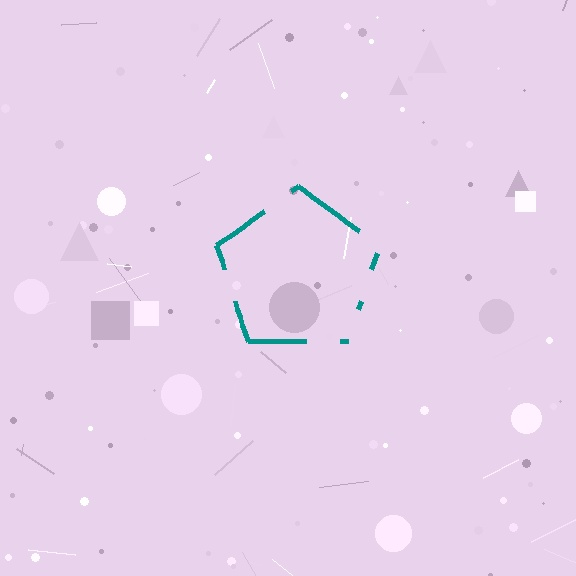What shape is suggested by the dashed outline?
The dashed outline suggests a pentagon.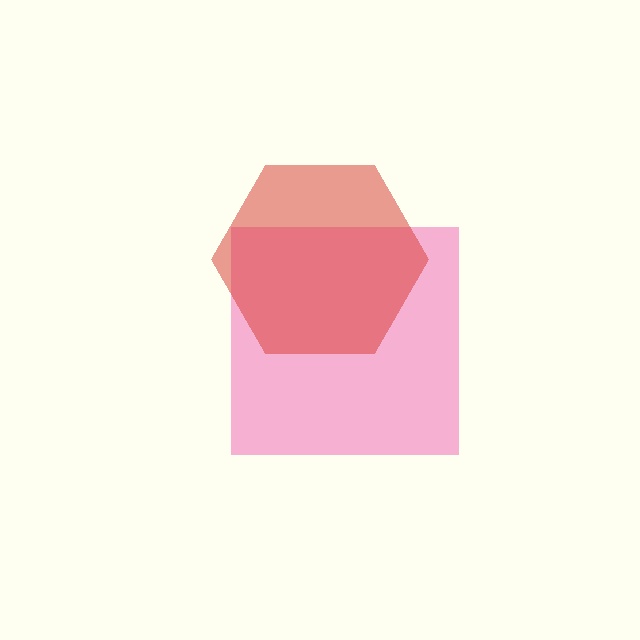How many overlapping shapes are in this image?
There are 2 overlapping shapes in the image.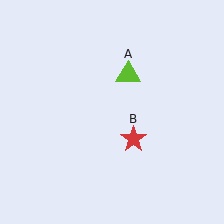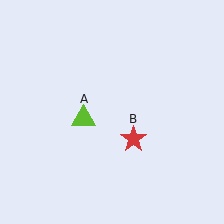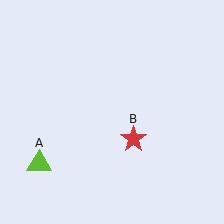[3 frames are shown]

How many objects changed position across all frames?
1 object changed position: lime triangle (object A).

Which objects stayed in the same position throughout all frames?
Red star (object B) remained stationary.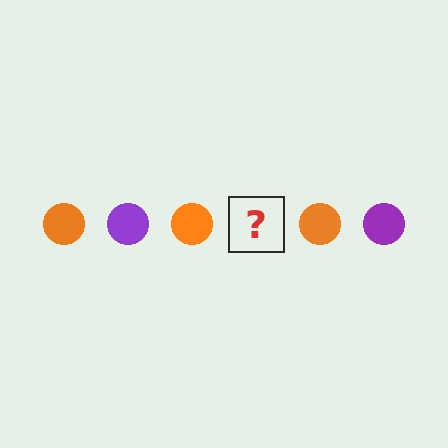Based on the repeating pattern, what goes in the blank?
The blank should be a purple circle.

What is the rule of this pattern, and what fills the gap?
The rule is that the pattern cycles through orange, purple circles. The gap should be filled with a purple circle.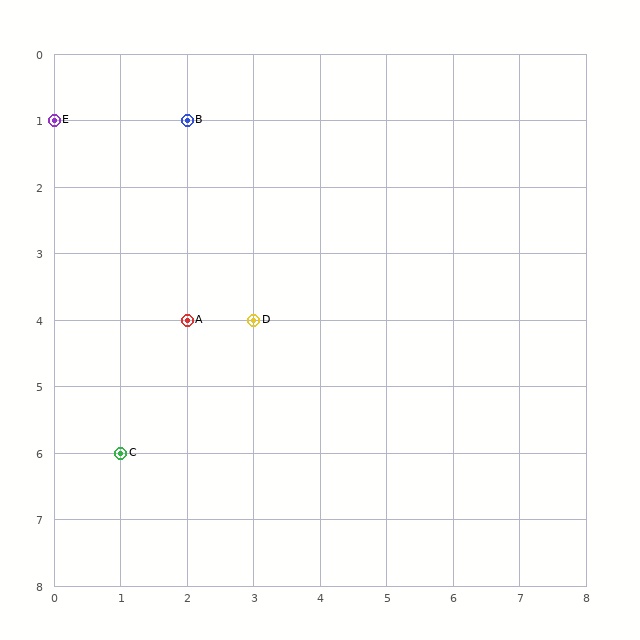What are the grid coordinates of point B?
Point B is at grid coordinates (2, 1).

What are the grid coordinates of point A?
Point A is at grid coordinates (2, 4).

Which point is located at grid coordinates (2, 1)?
Point B is at (2, 1).